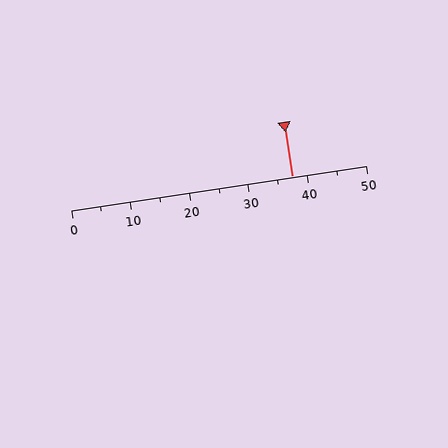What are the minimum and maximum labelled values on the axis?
The axis runs from 0 to 50.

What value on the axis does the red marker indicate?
The marker indicates approximately 37.5.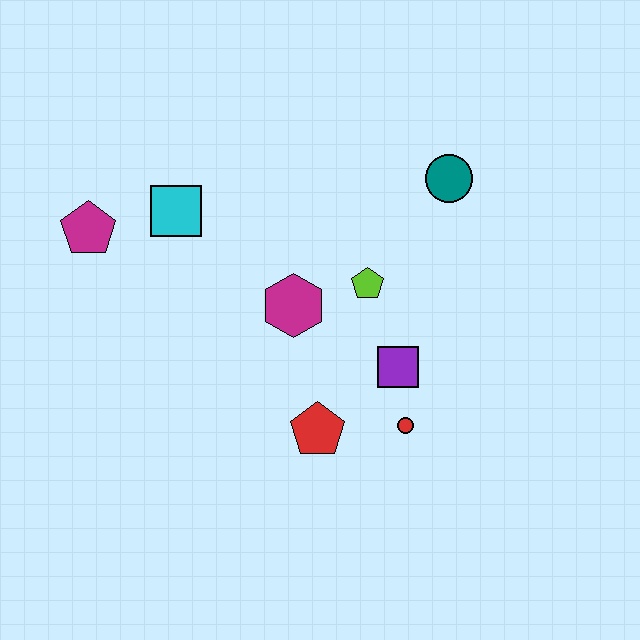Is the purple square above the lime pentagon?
No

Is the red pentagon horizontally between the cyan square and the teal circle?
Yes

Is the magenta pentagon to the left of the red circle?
Yes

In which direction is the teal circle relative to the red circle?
The teal circle is above the red circle.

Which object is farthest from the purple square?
The magenta pentagon is farthest from the purple square.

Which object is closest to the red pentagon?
The red circle is closest to the red pentagon.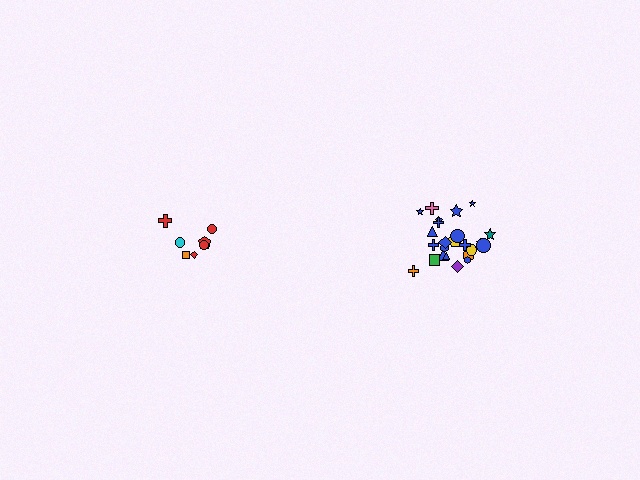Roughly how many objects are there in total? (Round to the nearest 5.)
Roughly 30 objects in total.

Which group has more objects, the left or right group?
The right group.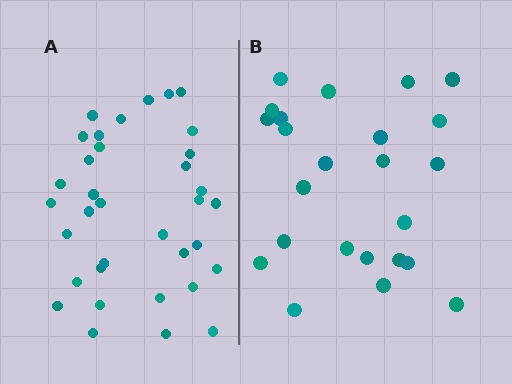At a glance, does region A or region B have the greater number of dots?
Region A (the left region) has more dots.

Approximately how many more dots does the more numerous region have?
Region A has roughly 12 or so more dots than region B.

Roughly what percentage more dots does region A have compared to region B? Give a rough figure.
About 45% more.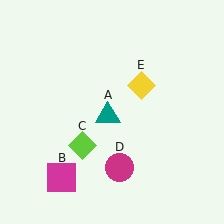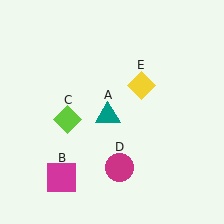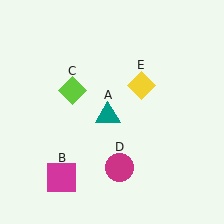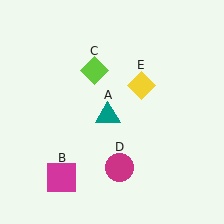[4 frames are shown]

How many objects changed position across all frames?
1 object changed position: lime diamond (object C).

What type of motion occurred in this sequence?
The lime diamond (object C) rotated clockwise around the center of the scene.